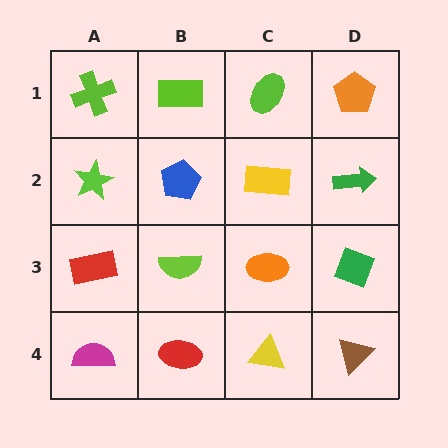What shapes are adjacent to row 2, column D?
An orange pentagon (row 1, column D), a green diamond (row 3, column D), a yellow rectangle (row 2, column C).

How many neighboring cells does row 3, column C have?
4.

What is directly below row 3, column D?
A brown triangle.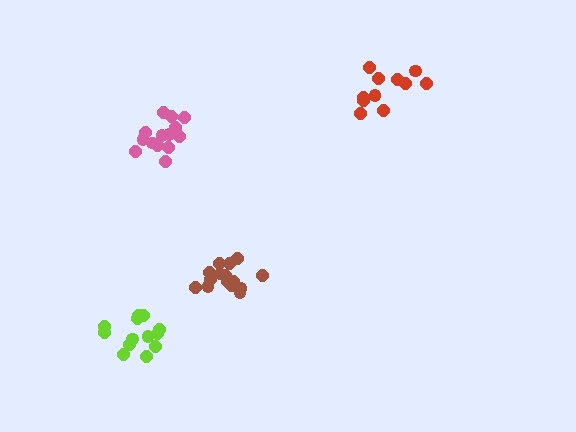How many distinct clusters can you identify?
There are 4 distinct clusters.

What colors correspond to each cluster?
The clusters are colored: red, pink, brown, lime.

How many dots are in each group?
Group 1: 11 dots, Group 2: 14 dots, Group 3: 15 dots, Group 4: 13 dots (53 total).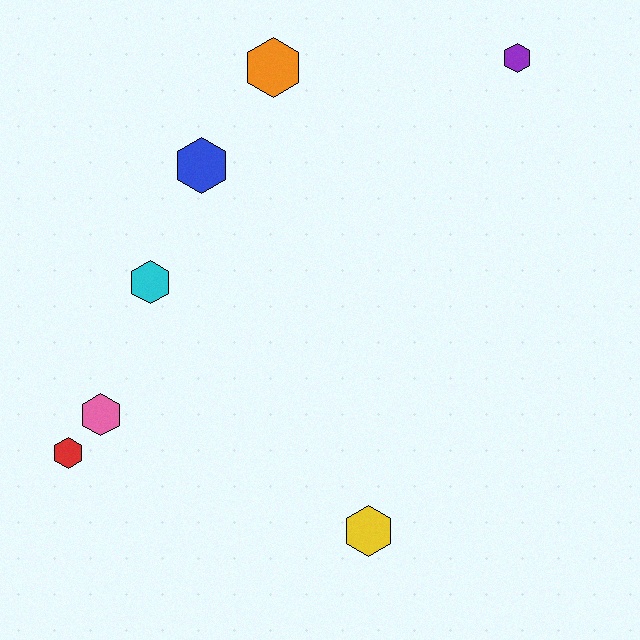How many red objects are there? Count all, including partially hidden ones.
There is 1 red object.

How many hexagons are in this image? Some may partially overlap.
There are 7 hexagons.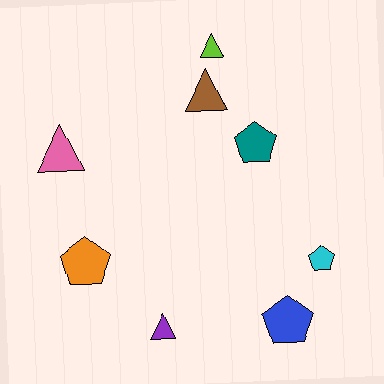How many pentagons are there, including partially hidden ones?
There are 4 pentagons.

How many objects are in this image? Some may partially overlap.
There are 8 objects.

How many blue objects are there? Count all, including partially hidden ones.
There is 1 blue object.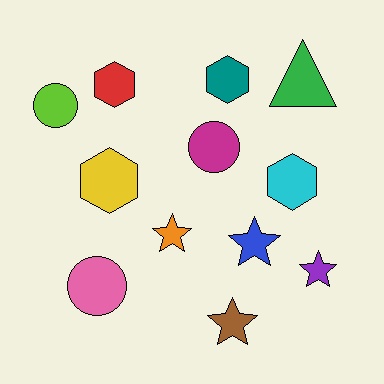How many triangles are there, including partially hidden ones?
There is 1 triangle.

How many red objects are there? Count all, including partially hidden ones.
There is 1 red object.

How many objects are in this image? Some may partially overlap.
There are 12 objects.